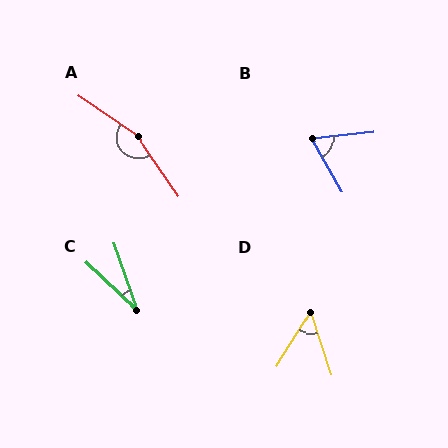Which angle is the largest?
A, at approximately 159 degrees.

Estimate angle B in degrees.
Approximately 66 degrees.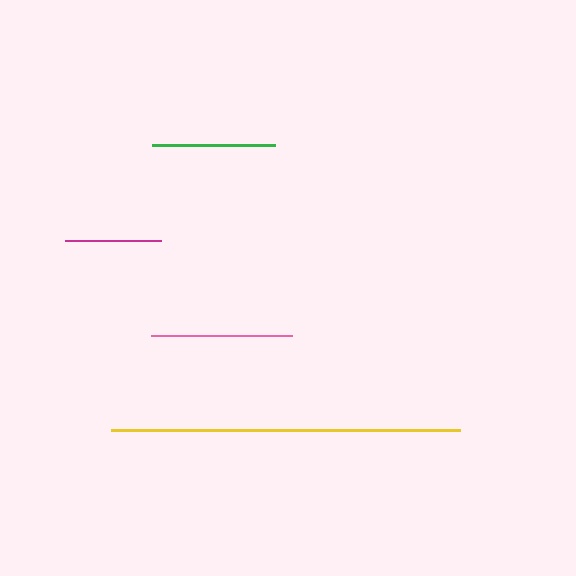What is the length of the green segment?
The green segment is approximately 123 pixels long.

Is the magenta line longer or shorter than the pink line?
The pink line is longer than the magenta line.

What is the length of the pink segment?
The pink segment is approximately 141 pixels long.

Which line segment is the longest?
The yellow line is the longest at approximately 349 pixels.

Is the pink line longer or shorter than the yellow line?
The yellow line is longer than the pink line.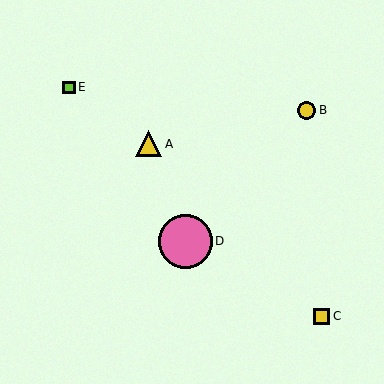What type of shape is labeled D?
Shape D is a pink circle.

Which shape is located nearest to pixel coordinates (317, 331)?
The yellow square (labeled C) at (322, 316) is nearest to that location.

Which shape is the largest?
The pink circle (labeled D) is the largest.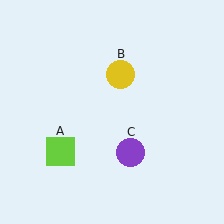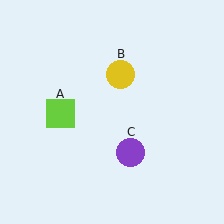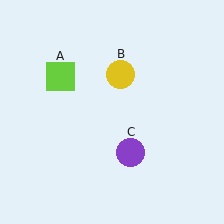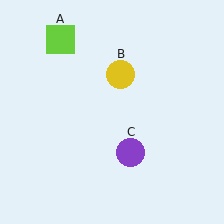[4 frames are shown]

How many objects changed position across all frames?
1 object changed position: lime square (object A).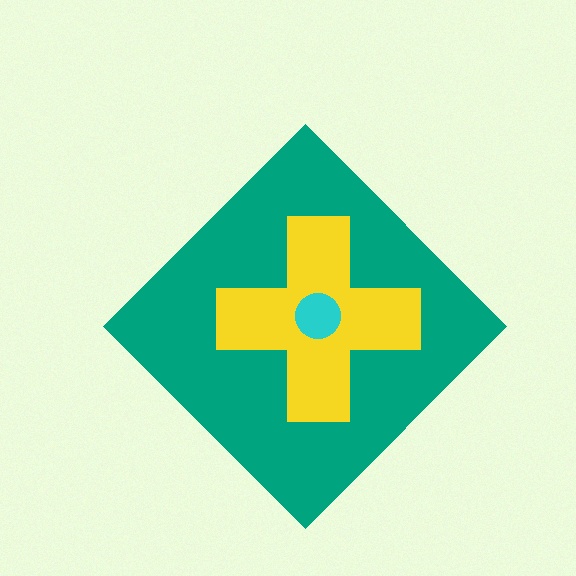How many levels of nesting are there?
3.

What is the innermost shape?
The cyan circle.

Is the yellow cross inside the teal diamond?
Yes.